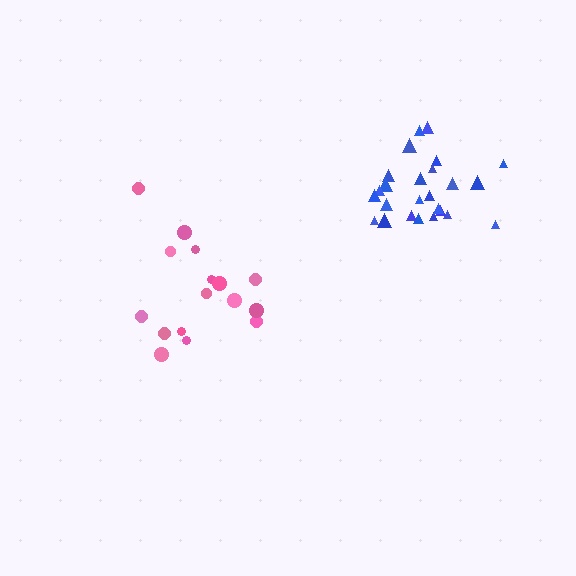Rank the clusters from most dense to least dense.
blue, pink.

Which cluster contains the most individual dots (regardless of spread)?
Blue (25).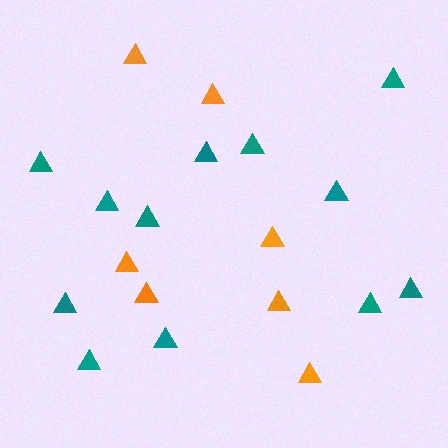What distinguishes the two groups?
There are 2 groups: one group of teal triangles (12) and one group of orange triangles (7).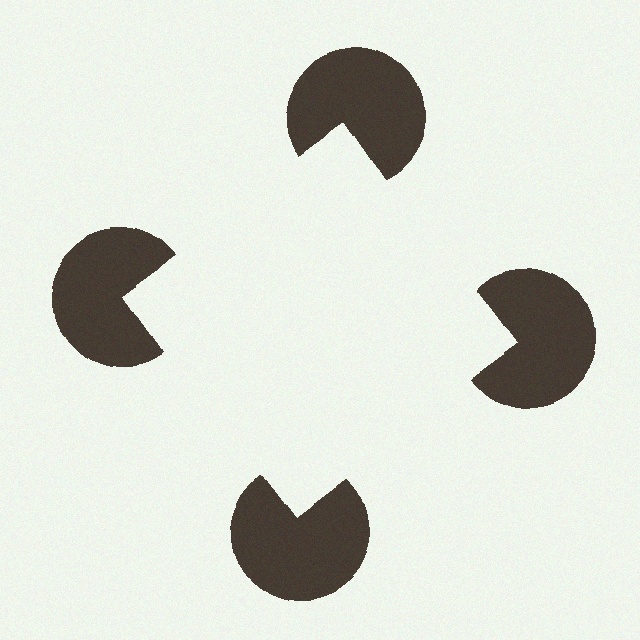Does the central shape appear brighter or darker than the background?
It typically appears slightly brighter than the background, even though no actual brightness change is drawn.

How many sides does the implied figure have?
4 sides.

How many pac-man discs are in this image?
There are 4 — one at each vertex of the illusory square.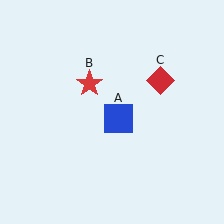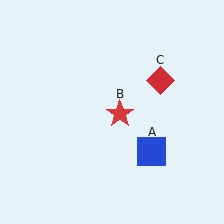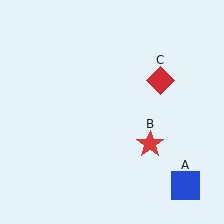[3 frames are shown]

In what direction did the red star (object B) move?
The red star (object B) moved down and to the right.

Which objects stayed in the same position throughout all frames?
Red diamond (object C) remained stationary.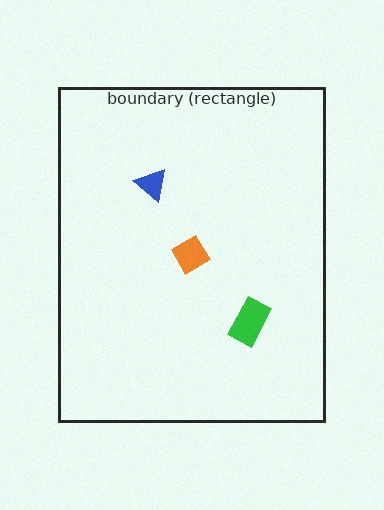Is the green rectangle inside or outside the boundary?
Inside.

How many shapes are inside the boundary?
3 inside, 0 outside.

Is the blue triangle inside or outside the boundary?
Inside.